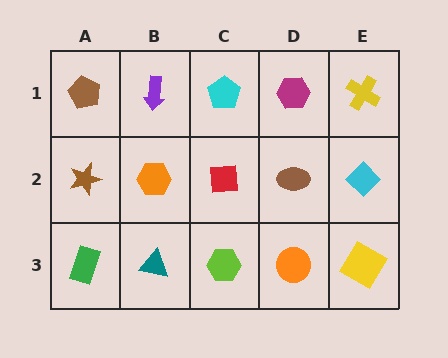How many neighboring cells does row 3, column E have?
2.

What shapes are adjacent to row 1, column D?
A brown ellipse (row 2, column D), a cyan pentagon (row 1, column C), a yellow cross (row 1, column E).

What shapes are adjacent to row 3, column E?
A cyan diamond (row 2, column E), an orange circle (row 3, column D).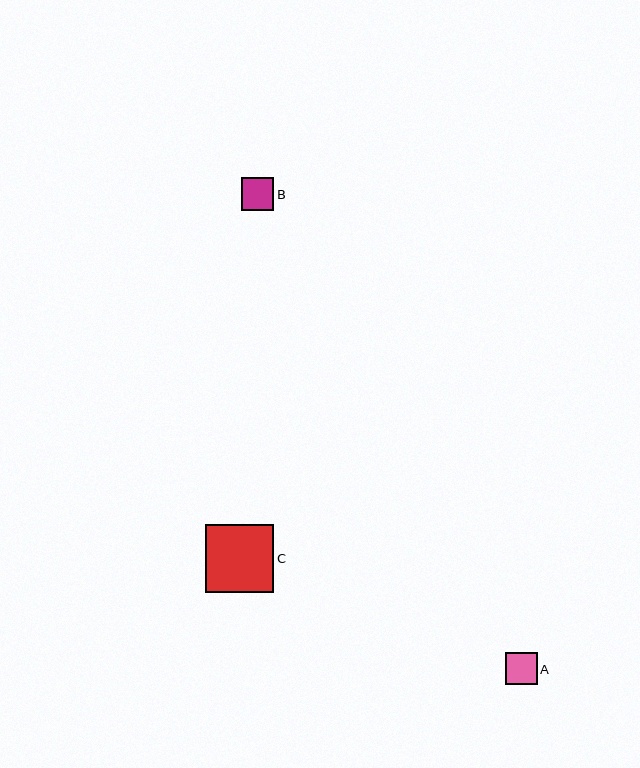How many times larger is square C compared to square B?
Square C is approximately 2.1 times the size of square B.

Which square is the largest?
Square C is the largest with a size of approximately 68 pixels.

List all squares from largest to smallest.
From largest to smallest: C, B, A.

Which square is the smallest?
Square A is the smallest with a size of approximately 32 pixels.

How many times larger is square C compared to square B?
Square C is approximately 2.1 times the size of square B.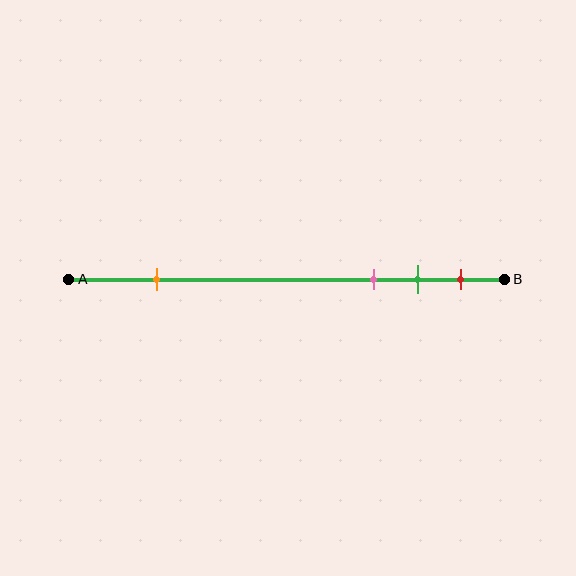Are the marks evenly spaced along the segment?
No, the marks are not evenly spaced.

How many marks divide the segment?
There are 4 marks dividing the segment.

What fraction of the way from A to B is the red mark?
The red mark is approximately 90% (0.9) of the way from A to B.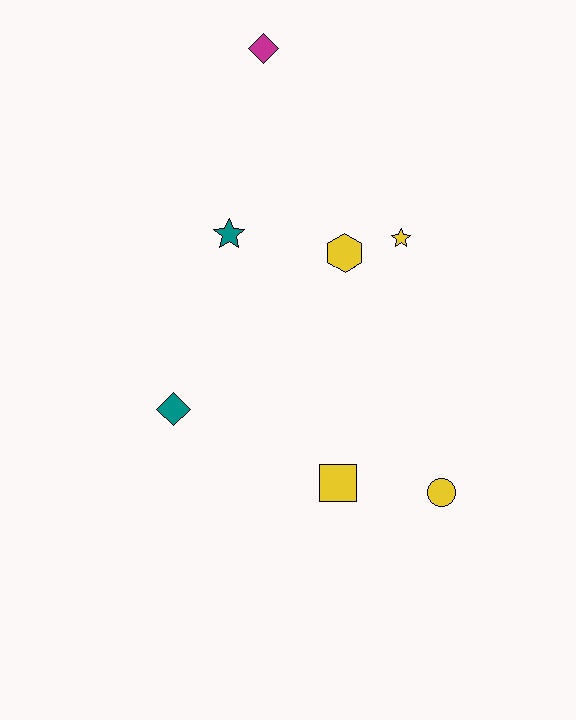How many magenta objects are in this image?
There is 1 magenta object.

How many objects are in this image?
There are 7 objects.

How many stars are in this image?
There are 2 stars.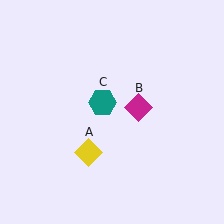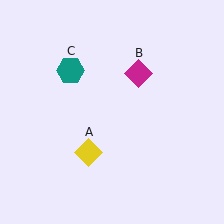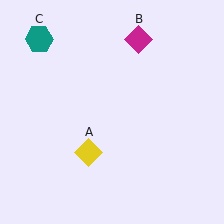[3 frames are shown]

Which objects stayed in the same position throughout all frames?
Yellow diamond (object A) remained stationary.